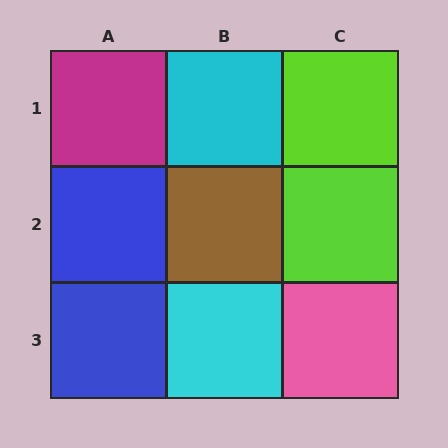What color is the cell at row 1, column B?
Cyan.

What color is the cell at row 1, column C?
Lime.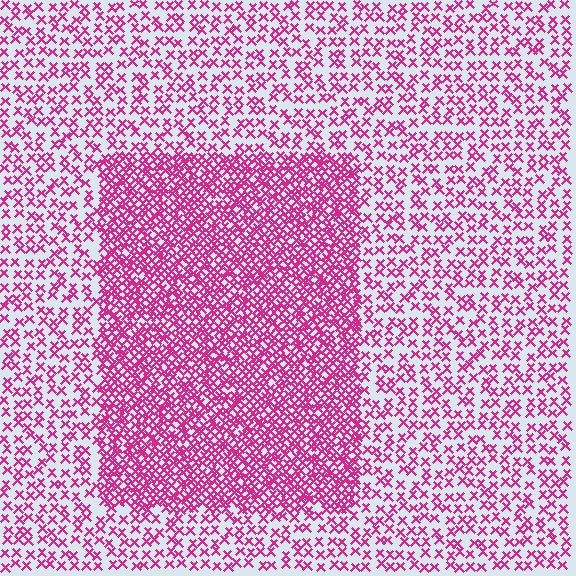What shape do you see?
I see a rectangle.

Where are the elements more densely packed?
The elements are more densely packed inside the rectangle boundary.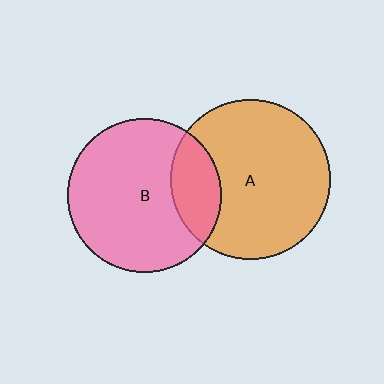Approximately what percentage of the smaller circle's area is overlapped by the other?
Approximately 20%.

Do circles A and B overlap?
Yes.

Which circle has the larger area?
Circle A (orange).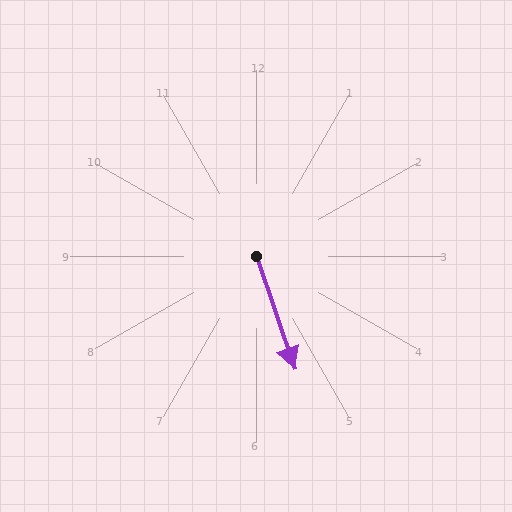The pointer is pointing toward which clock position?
Roughly 5 o'clock.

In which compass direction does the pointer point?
South.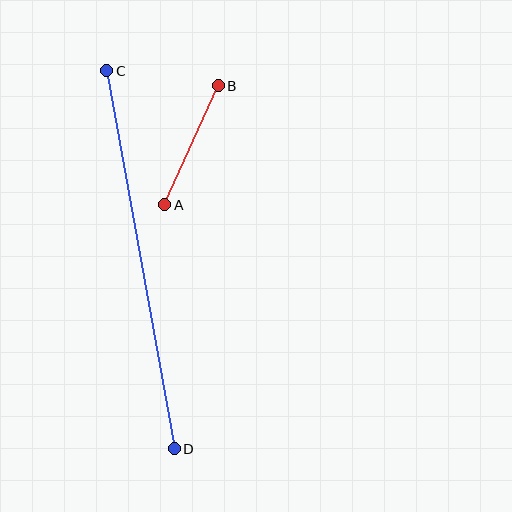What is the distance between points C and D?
The distance is approximately 384 pixels.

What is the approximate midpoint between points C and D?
The midpoint is at approximately (141, 260) pixels.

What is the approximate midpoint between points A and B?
The midpoint is at approximately (192, 145) pixels.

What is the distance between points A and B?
The distance is approximately 131 pixels.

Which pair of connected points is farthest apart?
Points C and D are farthest apart.